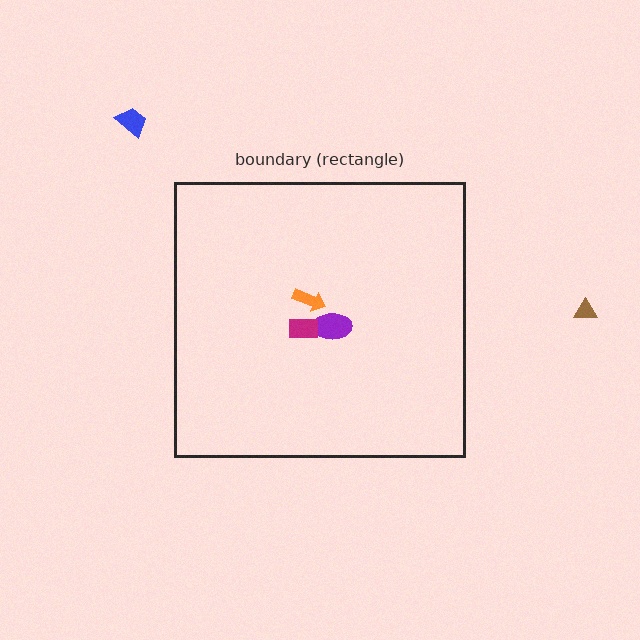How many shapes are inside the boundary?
3 inside, 2 outside.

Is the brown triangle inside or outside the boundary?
Outside.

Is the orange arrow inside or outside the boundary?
Inside.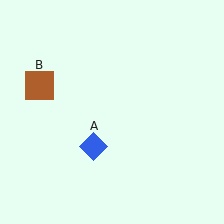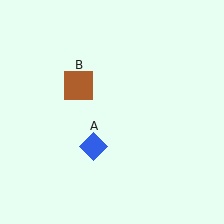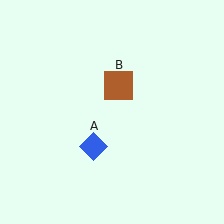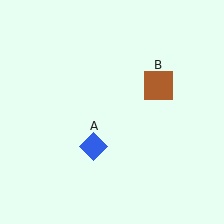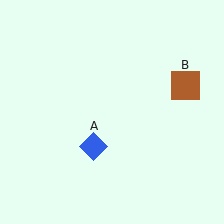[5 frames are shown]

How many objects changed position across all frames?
1 object changed position: brown square (object B).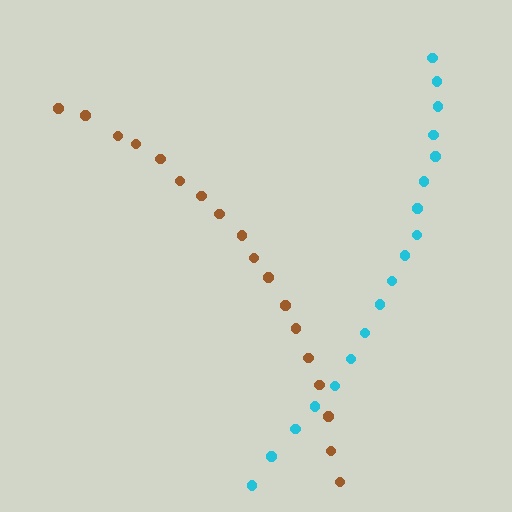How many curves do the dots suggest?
There are 2 distinct paths.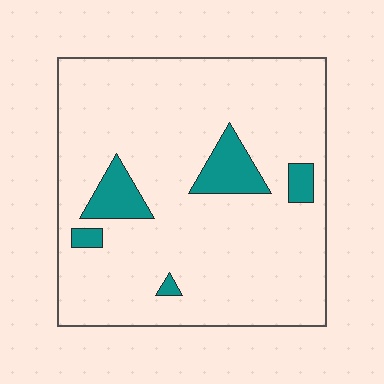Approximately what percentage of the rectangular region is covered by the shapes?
Approximately 10%.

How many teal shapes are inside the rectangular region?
5.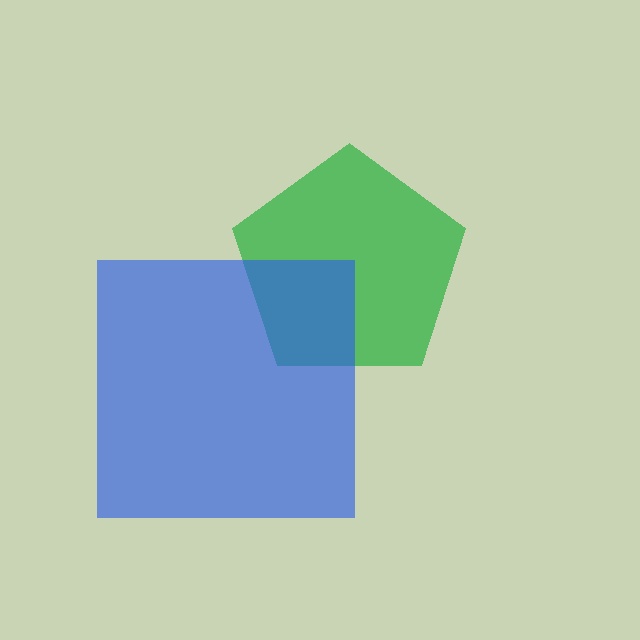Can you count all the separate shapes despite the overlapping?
Yes, there are 2 separate shapes.